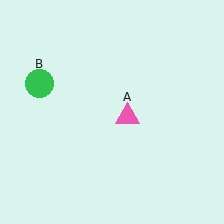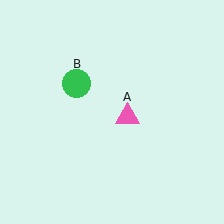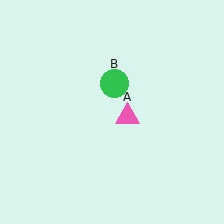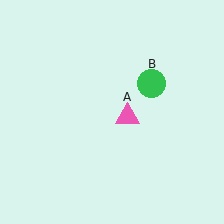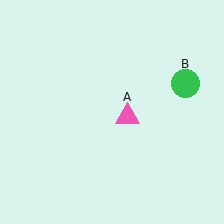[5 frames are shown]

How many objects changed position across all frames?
1 object changed position: green circle (object B).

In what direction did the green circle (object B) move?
The green circle (object B) moved right.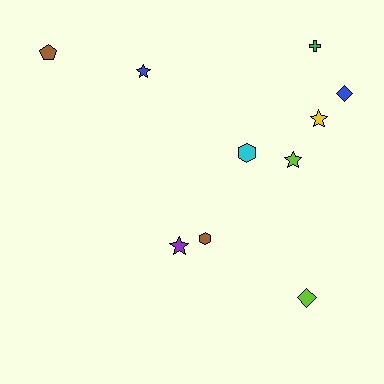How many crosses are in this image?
There is 1 cross.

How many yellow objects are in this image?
There is 1 yellow object.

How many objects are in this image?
There are 10 objects.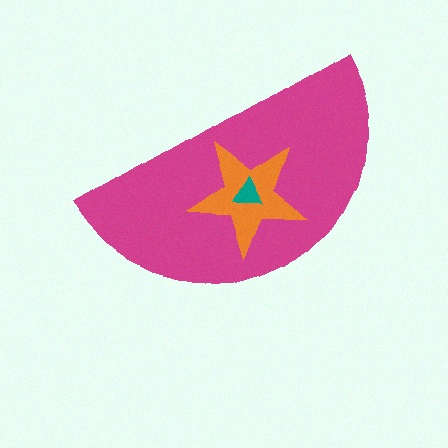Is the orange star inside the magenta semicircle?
Yes.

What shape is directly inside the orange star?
The teal triangle.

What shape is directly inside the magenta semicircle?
The orange star.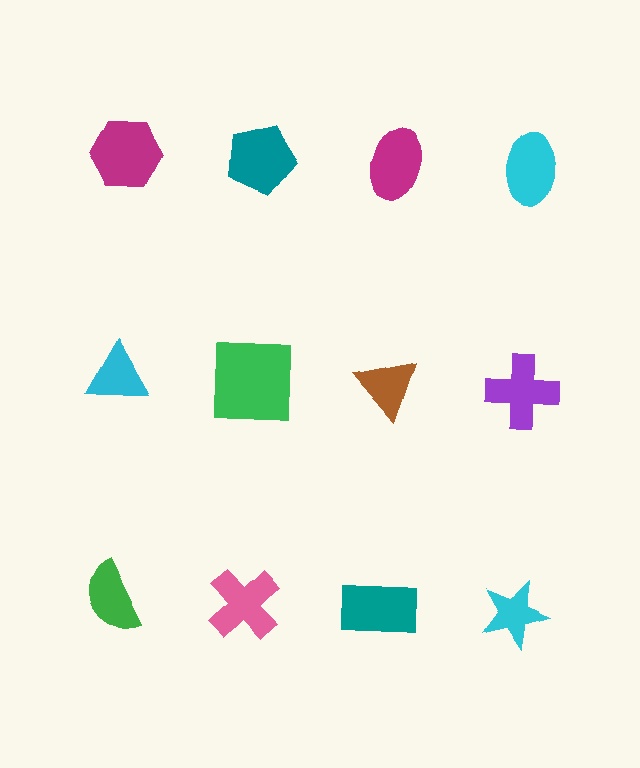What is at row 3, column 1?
A green semicircle.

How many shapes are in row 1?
4 shapes.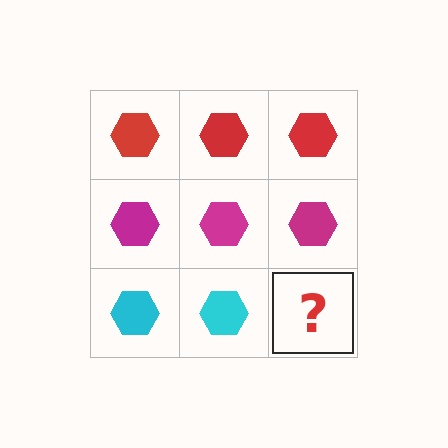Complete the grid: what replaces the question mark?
The question mark should be replaced with a cyan hexagon.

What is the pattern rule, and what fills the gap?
The rule is that each row has a consistent color. The gap should be filled with a cyan hexagon.